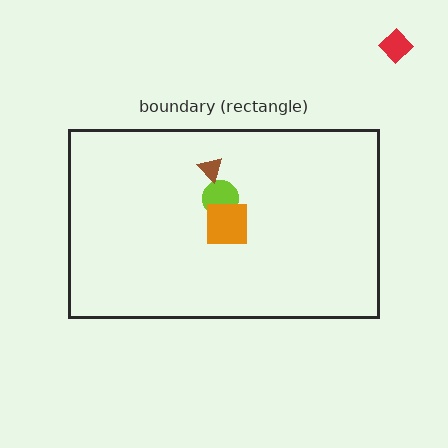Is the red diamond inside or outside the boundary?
Outside.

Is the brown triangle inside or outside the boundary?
Inside.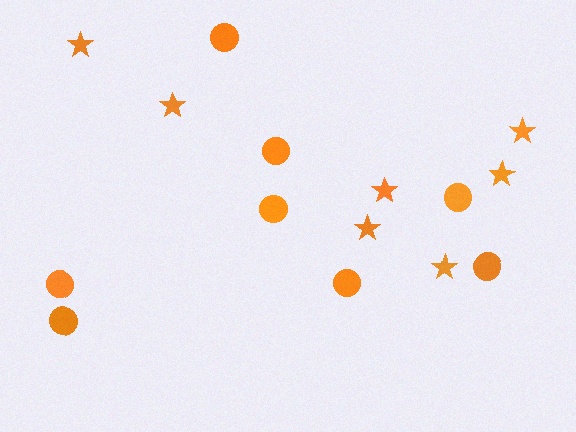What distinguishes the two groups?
There are 2 groups: one group of stars (7) and one group of circles (8).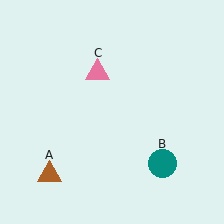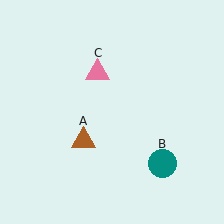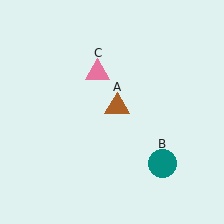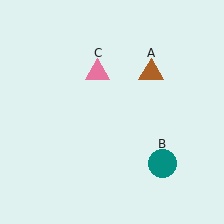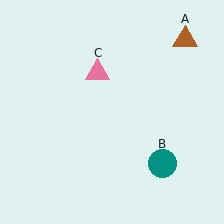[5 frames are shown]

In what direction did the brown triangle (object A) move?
The brown triangle (object A) moved up and to the right.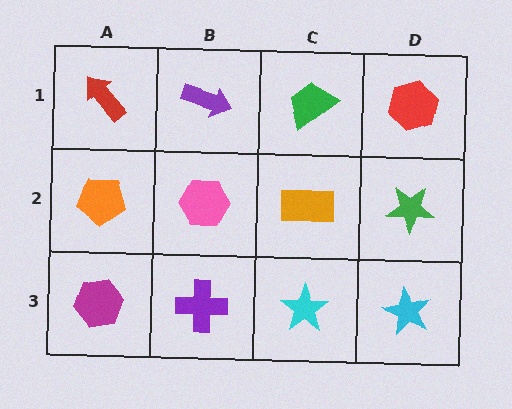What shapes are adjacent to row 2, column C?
A green trapezoid (row 1, column C), a cyan star (row 3, column C), a pink hexagon (row 2, column B), a green star (row 2, column D).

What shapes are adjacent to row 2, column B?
A purple arrow (row 1, column B), a purple cross (row 3, column B), an orange pentagon (row 2, column A), an orange rectangle (row 2, column C).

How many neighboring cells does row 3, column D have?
2.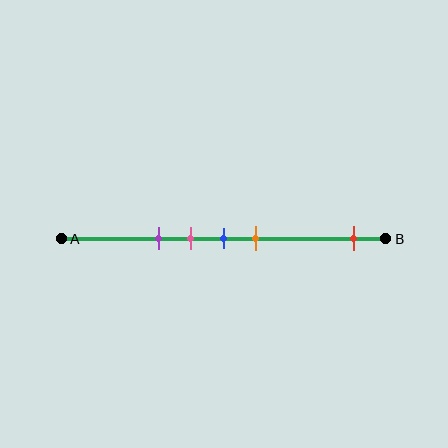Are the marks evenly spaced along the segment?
No, the marks are not evenly spaced.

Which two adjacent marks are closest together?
The pink and blue marks are the closest adjacent pair.